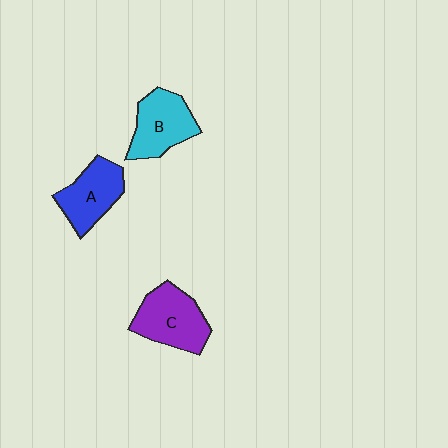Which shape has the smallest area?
Shape A (blue).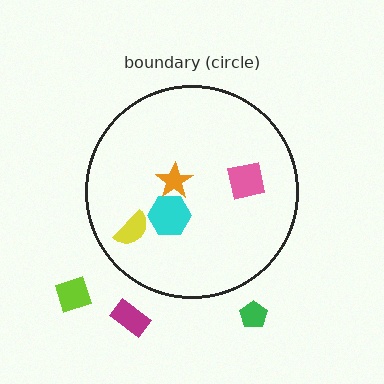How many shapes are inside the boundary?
4 inside, 3 outside.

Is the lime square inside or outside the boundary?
Outside.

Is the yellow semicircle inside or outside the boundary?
Inside.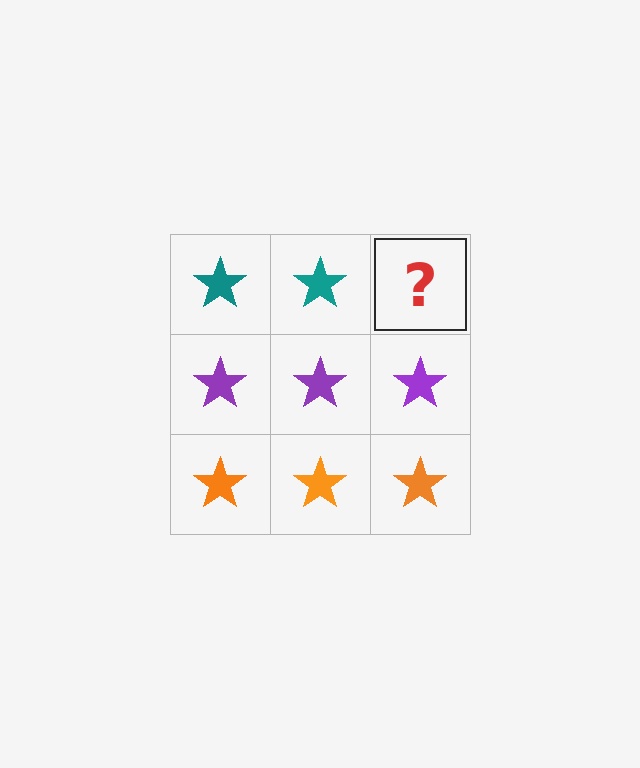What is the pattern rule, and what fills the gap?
The rule is that each row has a consistent color. The gap should be filled with a teal star.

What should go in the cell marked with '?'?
The missing cell should contain a teal star.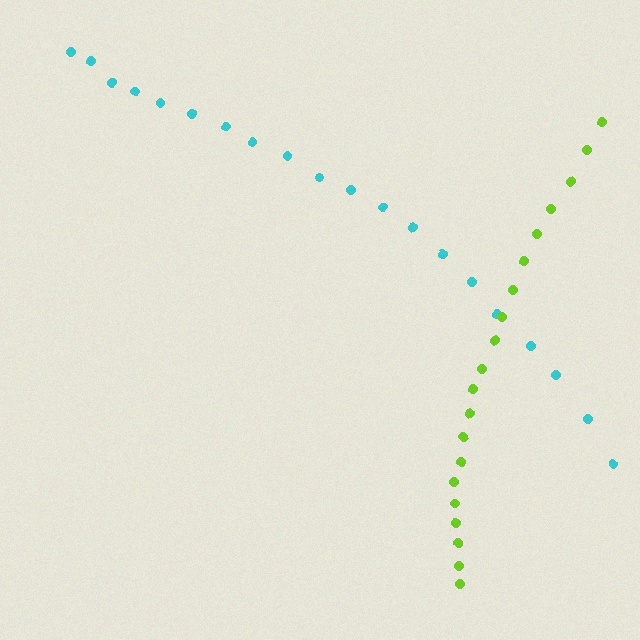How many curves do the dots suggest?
There are 2 distinct paths.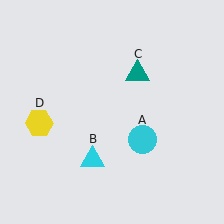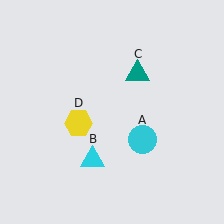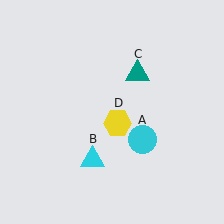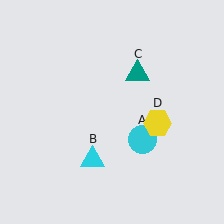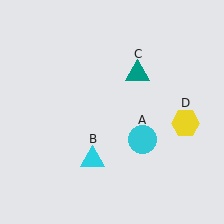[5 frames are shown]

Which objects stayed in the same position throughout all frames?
Cyan circle (object A) and cyan triangle (object B) and teal triangle (object C) remained stationary.